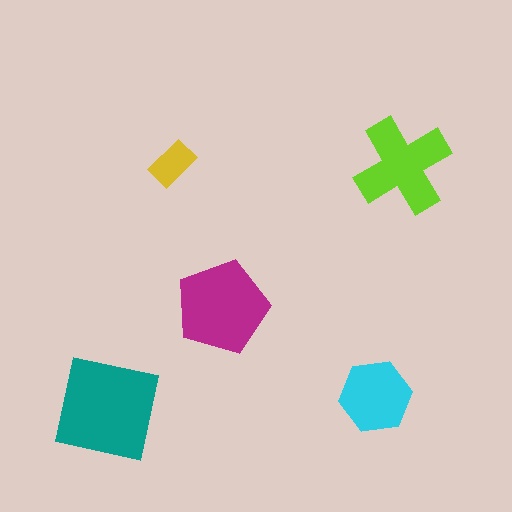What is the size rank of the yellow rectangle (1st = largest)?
5th.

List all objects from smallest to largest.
The yellow rectangle, the cyan hexagon, the lime cross, the magenta pentagon, the teal square.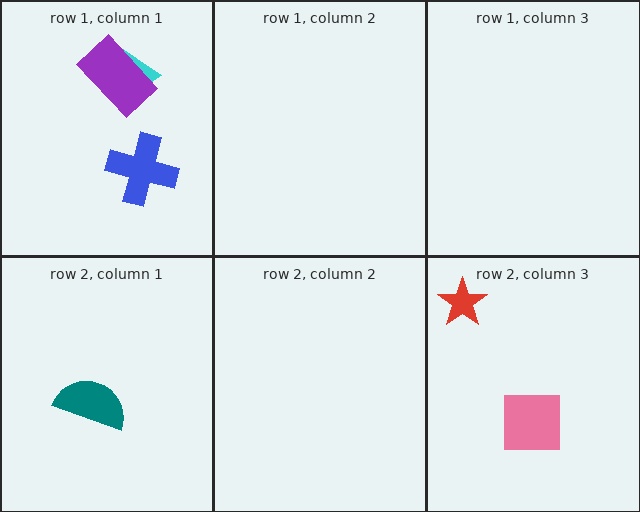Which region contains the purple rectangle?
The row 1, column 1 region.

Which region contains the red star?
The row 2, column 3 region.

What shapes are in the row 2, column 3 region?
The red star, the pink square.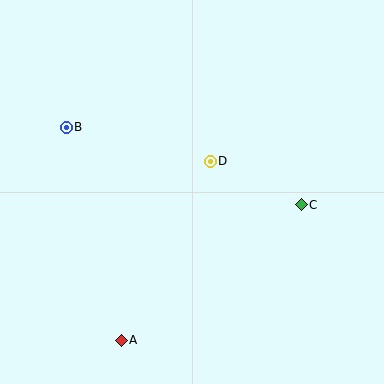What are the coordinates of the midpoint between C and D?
The midpoint between C and D is at (256, 183).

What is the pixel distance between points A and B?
The distance between A and B is 220 pixels.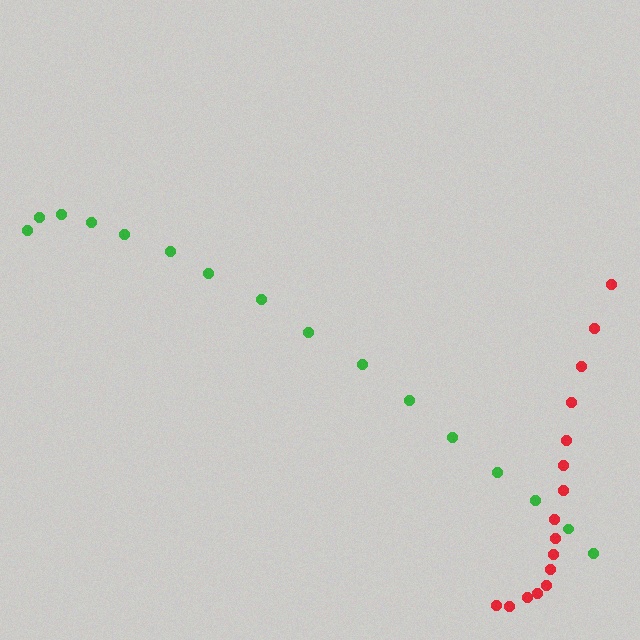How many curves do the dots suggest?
There are 2 distinct paths.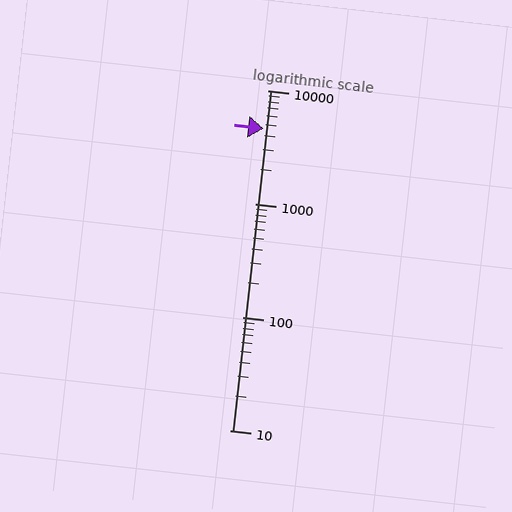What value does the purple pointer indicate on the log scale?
The pointer indicates approximately 4600.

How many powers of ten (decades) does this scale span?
The scale spans 3 decades, from 10 to 10000.